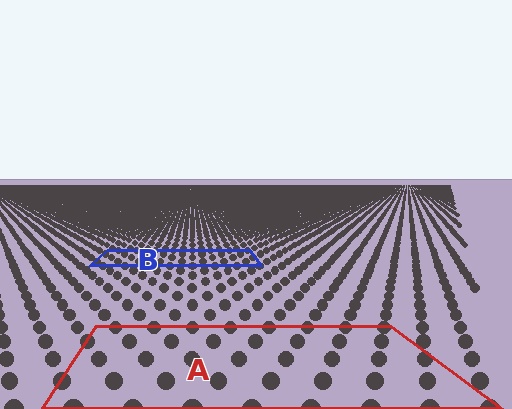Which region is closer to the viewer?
Region A is closer. The texture elements there are larger and more spread out.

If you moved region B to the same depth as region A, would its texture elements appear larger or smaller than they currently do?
They would appear larger. At a closer depth, the same texture elements are projected at a bigger on-screen size.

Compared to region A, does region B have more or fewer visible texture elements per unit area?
Region B has more texture elements per unit area — they are packed more densely because it is farther away.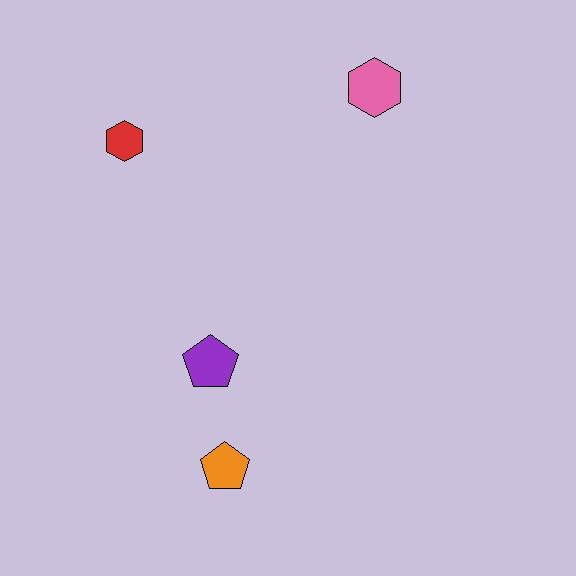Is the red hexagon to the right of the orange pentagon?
No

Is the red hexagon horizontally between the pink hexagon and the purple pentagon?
No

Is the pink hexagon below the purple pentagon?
No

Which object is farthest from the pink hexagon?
The orange pentagon is farthest from the pink hexagon.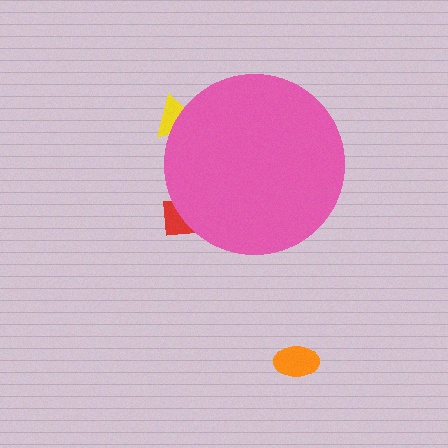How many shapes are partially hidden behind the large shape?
2 shapes are partially hidden.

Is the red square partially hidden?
Yes, the red square is partially hidden behind the pink circle.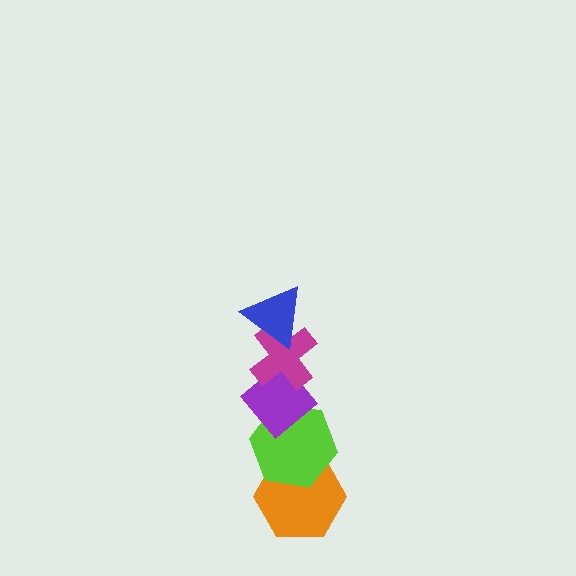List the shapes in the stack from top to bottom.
From top to bottom: the blue triangle, the magenta cross, the purple diamond, the lime hexagon, the orange hexagon.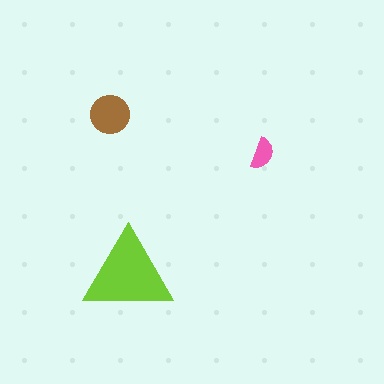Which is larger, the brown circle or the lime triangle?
The lime triangle.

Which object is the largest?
The lime triangle.